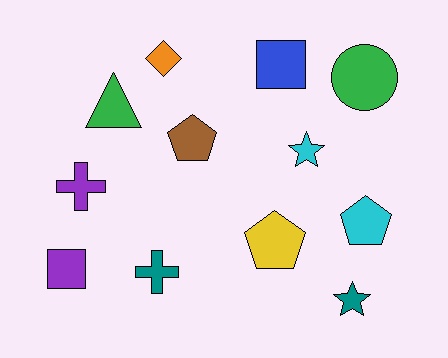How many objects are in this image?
There are 12 objects.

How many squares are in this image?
There are 2 squares.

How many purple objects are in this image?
There are 2 purple objects.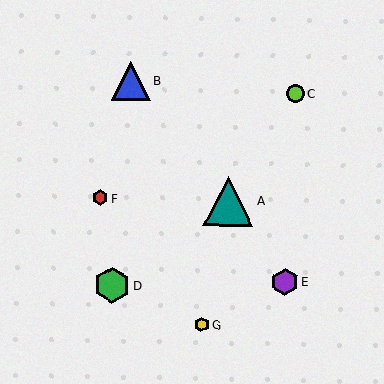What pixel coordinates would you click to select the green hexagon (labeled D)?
Click at (112, 285) to select the green hexagon D.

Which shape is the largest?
The teal triangle (labeled A) is the largest.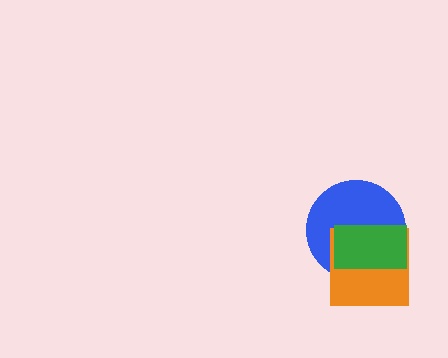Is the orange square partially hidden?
Yes, it is partially covered by another shape.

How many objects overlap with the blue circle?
2 objects overlap with the blue circle.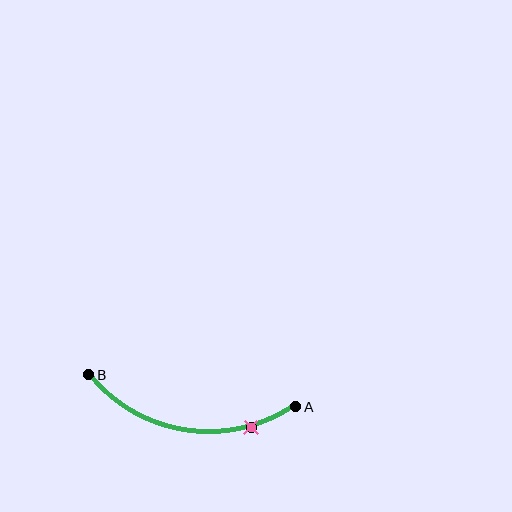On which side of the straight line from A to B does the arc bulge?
The arc bulges below the straight line connecting A and B.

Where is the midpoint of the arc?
The arc midpoint is the point on the curve farthest from the straight line joining A and B. It sits below that line.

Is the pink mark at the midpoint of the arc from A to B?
No. The pink mark lies on the arc but is closer to endpoint A. The arc midpoint would be at the point on the curve equidistant along the arc from both A and B.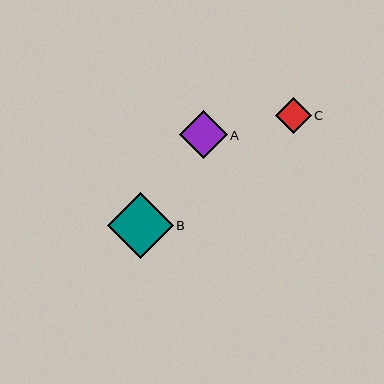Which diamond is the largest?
Diamond B is the largest with a size of approximately 66 pixels.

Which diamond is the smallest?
Diamond C is the smallest with a size of approximately 35 pixels.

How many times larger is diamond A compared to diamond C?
Diamond A is approximately 1.4 times the size of diamond C.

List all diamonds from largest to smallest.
From largest to smallest: B, A, C.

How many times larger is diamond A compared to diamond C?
Diamond A is approximately 1.4 times the size of diamond C.